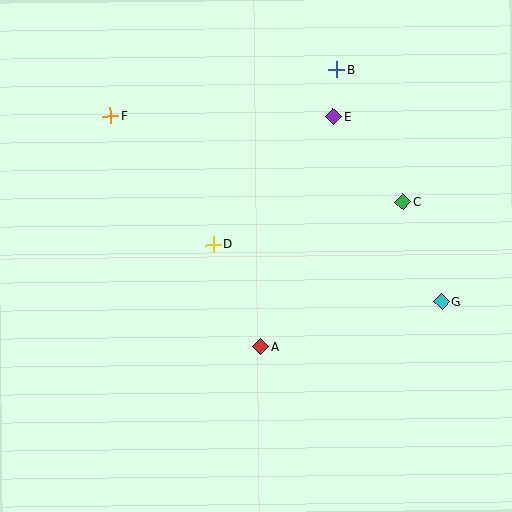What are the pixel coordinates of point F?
Point F is at (110, 116).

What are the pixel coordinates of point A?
Point A is at (261, 347).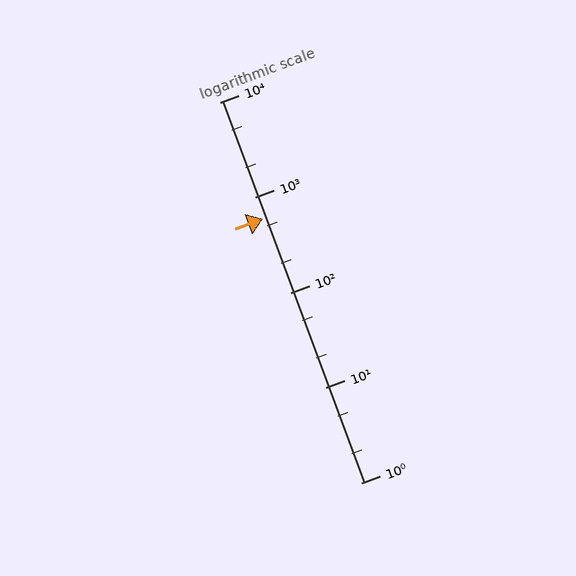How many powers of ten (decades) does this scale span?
The scale spans 4 decades, from 1 to 10000.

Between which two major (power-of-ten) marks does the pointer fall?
The pointer is between 100 and 1000.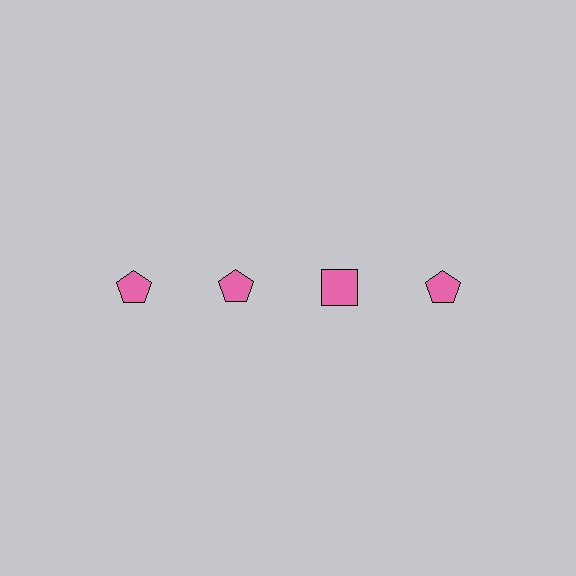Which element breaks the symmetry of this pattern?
The pink square in the top row, center column breaks the symmetry. All other shapes are pink pentagons.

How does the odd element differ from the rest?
It has a different shape: square instead of pentagon.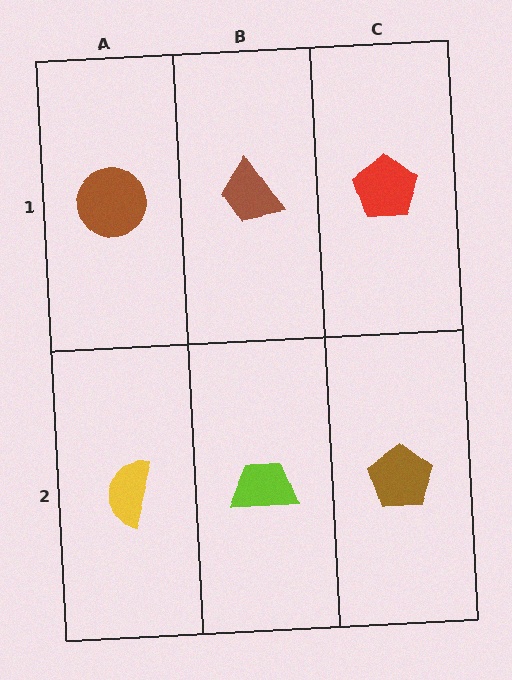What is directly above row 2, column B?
A brown trapezoid.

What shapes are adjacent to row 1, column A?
A yellow semicircle (row 2, column A), a brown trapezoid (row 1, column B).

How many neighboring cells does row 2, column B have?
3.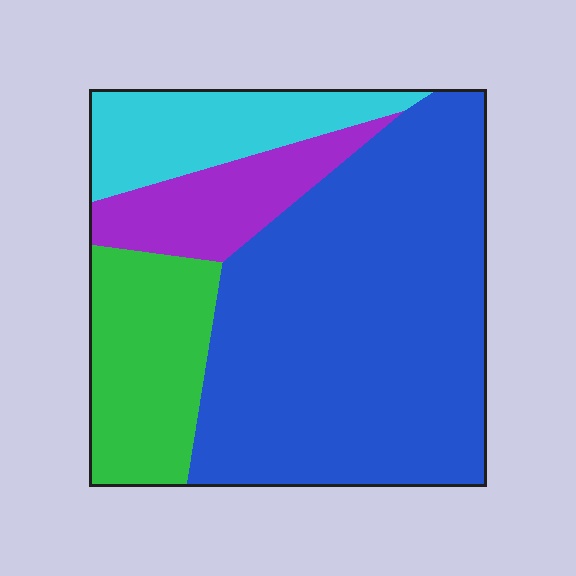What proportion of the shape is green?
Green covers 17% of the shape.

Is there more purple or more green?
Green.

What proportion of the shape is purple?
Purple covers roughly 10% of the shape.